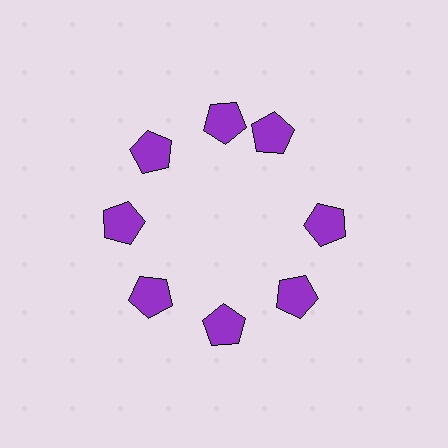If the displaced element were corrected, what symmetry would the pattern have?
It would have 8-fold rotational symmetry — the pattern would map onto itself every 45 degrees.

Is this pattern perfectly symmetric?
No. The 8 purple pentagons are arranged in a ring, but one element near the 2 o'clock position is rotated out of alignment along the ring, breaking the 8-fold rotational symmetry.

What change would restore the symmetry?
The symmetry would be restored by rotating it back into even spacing with its neighbors so that all 8 pentagons sit at equal angles and equal distance from the center.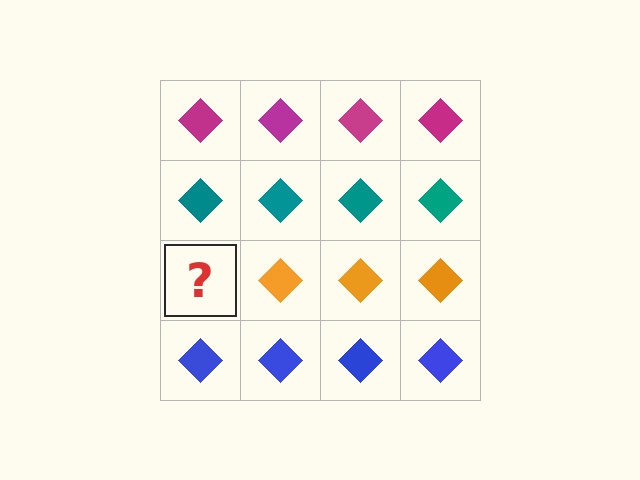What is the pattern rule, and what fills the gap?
The rule is that each row has a consistent color. The gap should be filled with an orange diamond.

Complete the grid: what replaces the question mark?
The question mark should be replaced with an orange diamond.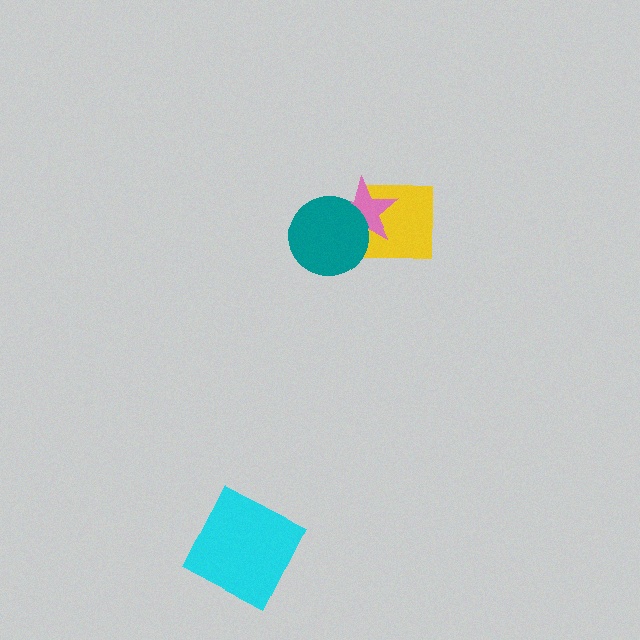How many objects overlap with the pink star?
2 objects overlap with the pink star.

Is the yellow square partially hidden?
Yes, it is partially covered by another shape.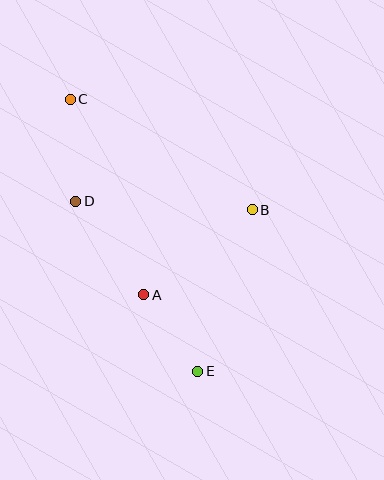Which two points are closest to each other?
Points A and E are closest to each other.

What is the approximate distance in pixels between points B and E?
The distance between B and E is approximately 170 pixels.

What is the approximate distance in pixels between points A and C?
The distance between A and C is approximately 209 pixels.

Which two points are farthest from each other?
Points C and E are farthest from each other.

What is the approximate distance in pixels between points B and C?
The distance between B and C is approximately 213 pixels.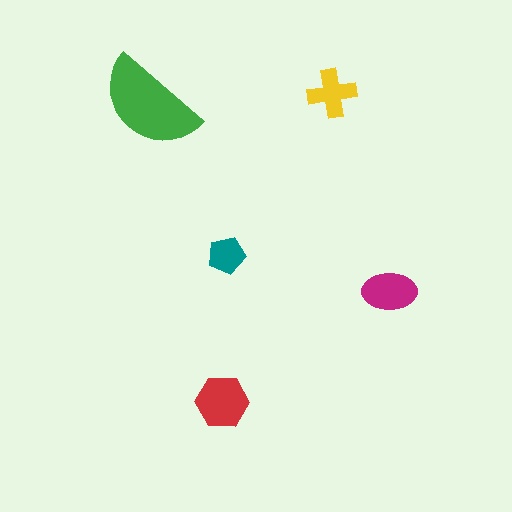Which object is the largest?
The green semicircle.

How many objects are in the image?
There are 5 objects in the image.